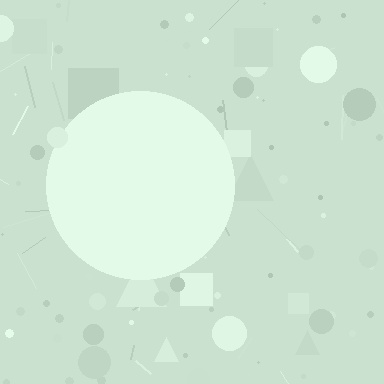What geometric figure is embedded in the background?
A circle is embedded in the background.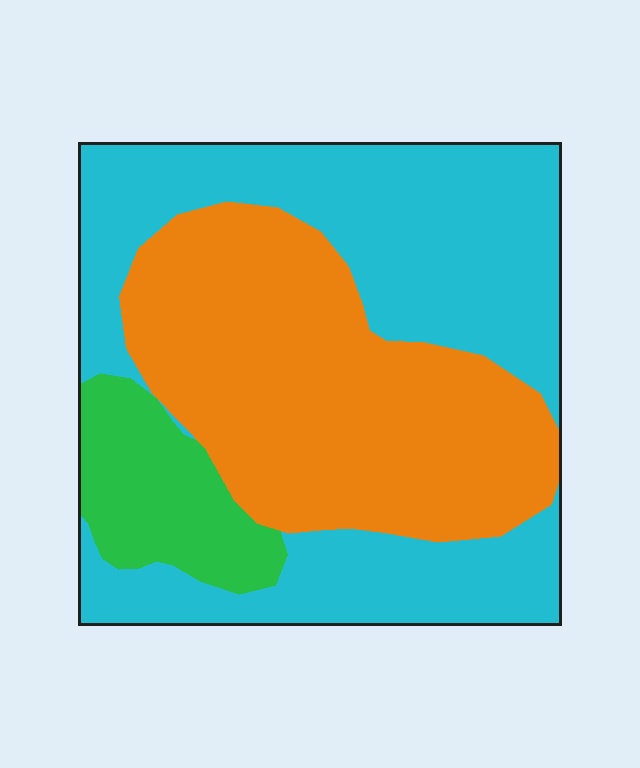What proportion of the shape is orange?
Orange takes up about two fifths (2/5) of the shape.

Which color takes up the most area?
Cyan, at roughly 50%.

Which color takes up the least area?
Green, at roughly 10%.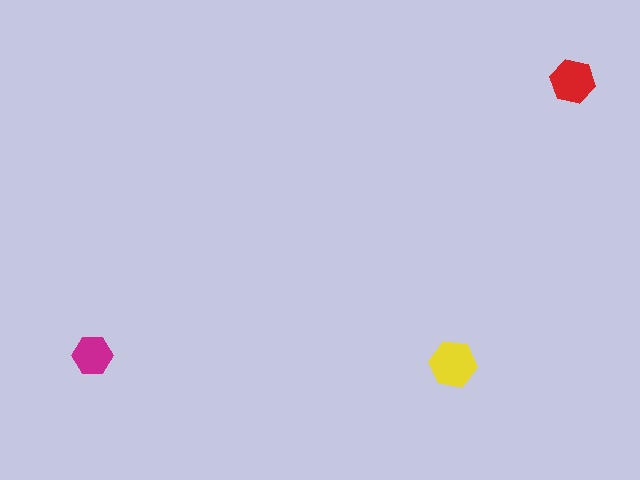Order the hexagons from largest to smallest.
the yellow one, the red one, the magenta one.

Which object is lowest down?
The yellow hexagon is bottommost.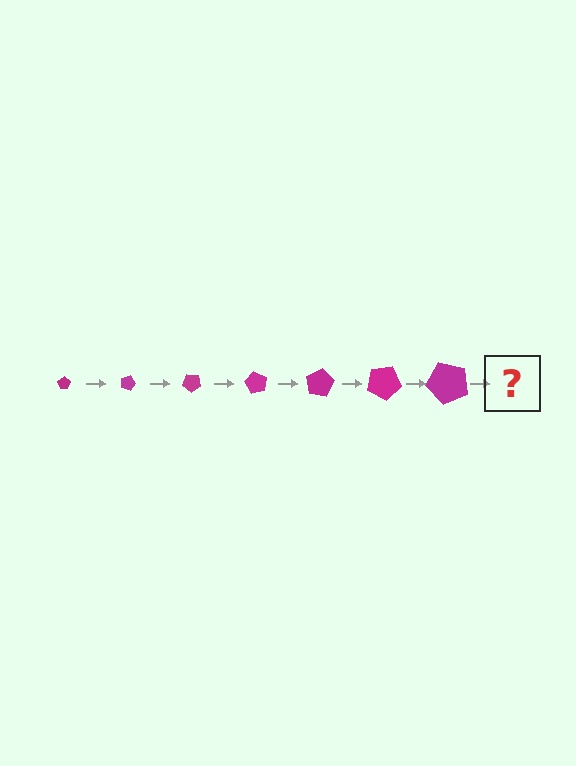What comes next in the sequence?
The next element should be a pentagon, larger than the previous one and rotated 140 degrees from the start.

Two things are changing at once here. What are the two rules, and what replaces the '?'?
The two rules are that the pentagon grows larger each step and it rotates 20 degrees each step. The '?' should be a pentagon, larger than the previous one and rotated 140 degrees from the start.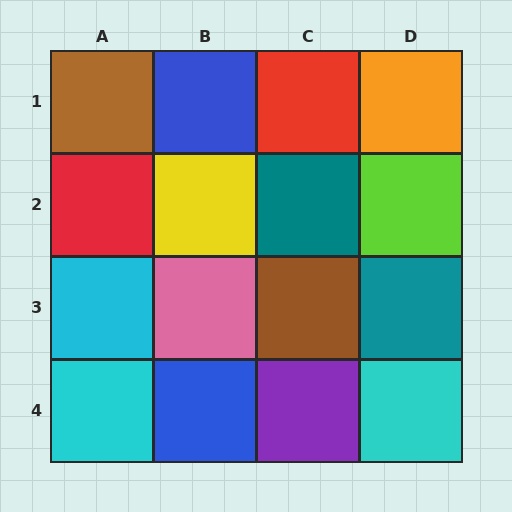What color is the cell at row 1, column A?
Brown.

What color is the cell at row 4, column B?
Blue.